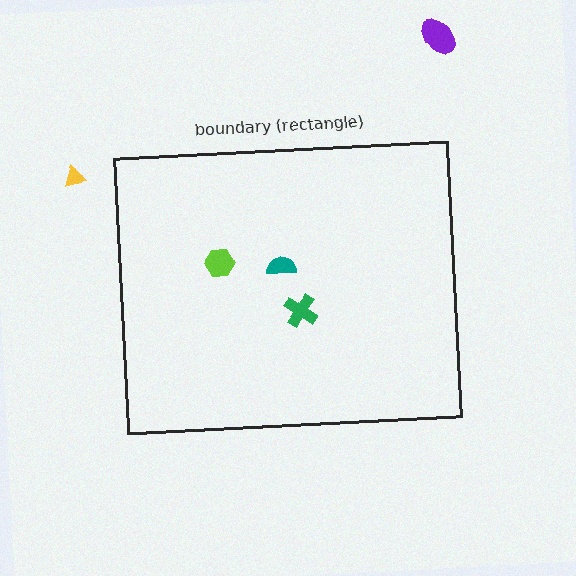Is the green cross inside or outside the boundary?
Inside.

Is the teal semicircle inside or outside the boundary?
Inside.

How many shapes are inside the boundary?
3 inside, 2 outside.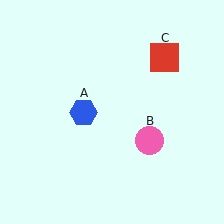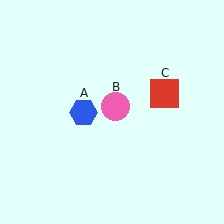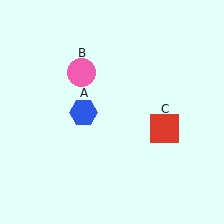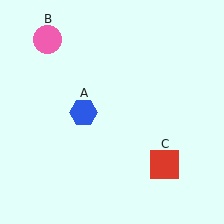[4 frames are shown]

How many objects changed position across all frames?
2 objects changed position: pink circle (object B), red square (object C).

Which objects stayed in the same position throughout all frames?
Blue hexagon (object A) remained stationary.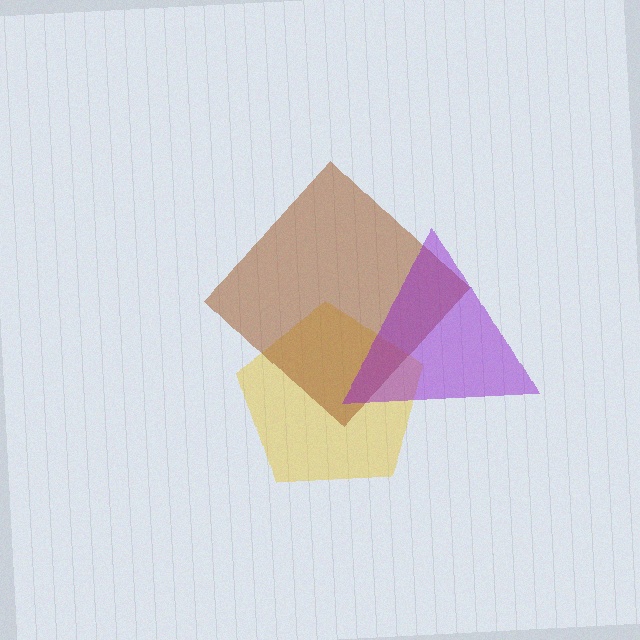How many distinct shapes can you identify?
There are 3 distinct shapes: a yellow pentagon, a brown diamond, a purple triangle.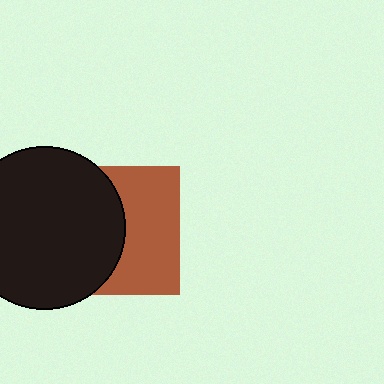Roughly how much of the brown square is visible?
About half of it is visible (roughly 49%).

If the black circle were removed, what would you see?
You would see the complete brown square.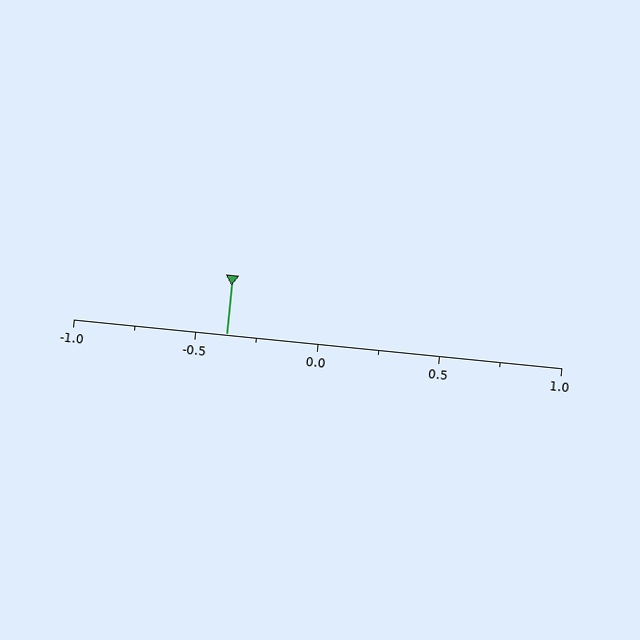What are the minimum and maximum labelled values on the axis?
The axis runs from -1.0 to 1.0.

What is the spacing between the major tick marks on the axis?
The major ticks are spaced 0.5 apart.